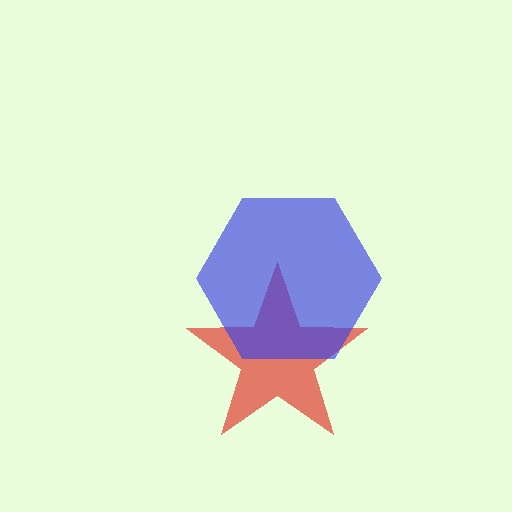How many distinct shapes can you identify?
There are 2 distinct shapes: a red star, a blue hexagon.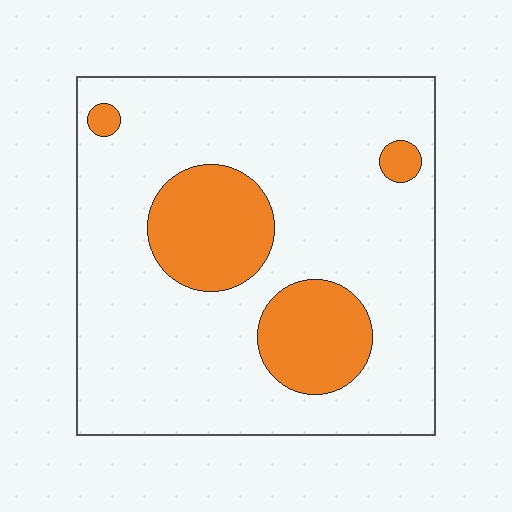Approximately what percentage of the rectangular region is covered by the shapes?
Approximately 20%.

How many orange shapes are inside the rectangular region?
4.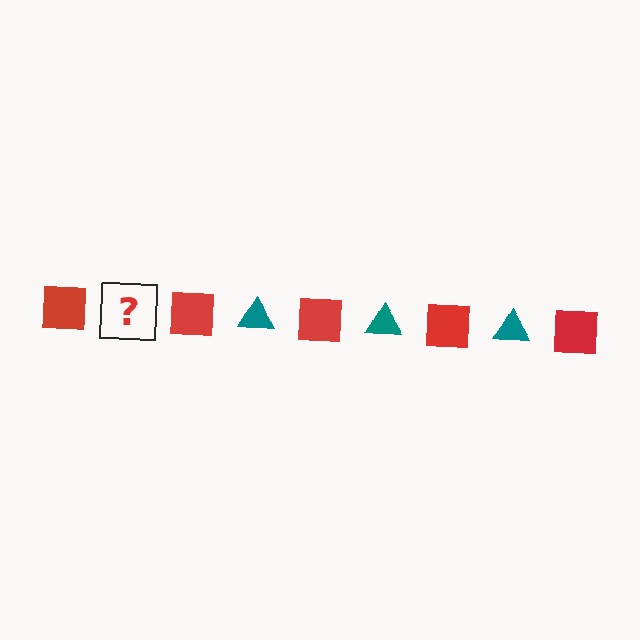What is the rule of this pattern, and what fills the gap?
The rule is that the pattern alternates between red square and teal triangle. The gap should be filled with a teal triangle.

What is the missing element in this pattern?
The missing element is a teal triangle.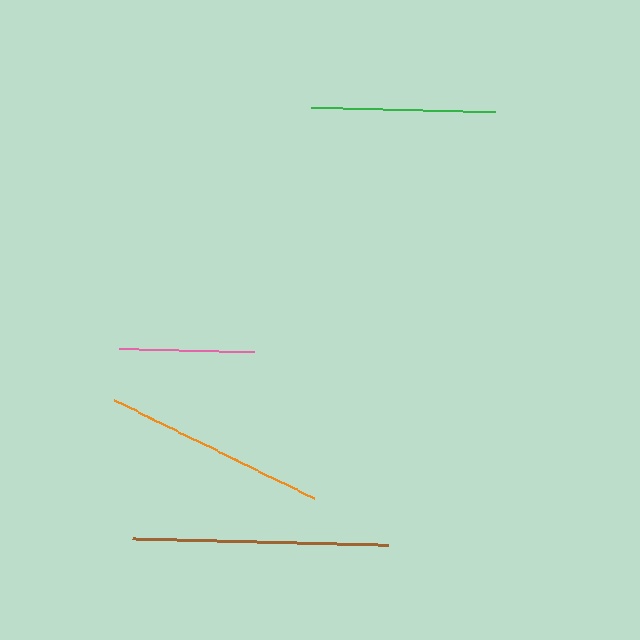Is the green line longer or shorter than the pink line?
The green line is longer than the pink line.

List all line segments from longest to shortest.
From longest to shortest: brown, orange, green, pink.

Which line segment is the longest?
The brown line is the longest at approximately 256 pixels.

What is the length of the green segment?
The green segment is approximately 183 pixels long.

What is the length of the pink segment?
The pink segment is approximately 134 pixels long.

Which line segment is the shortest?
The pink line is the shortest at approximately 134 pixels.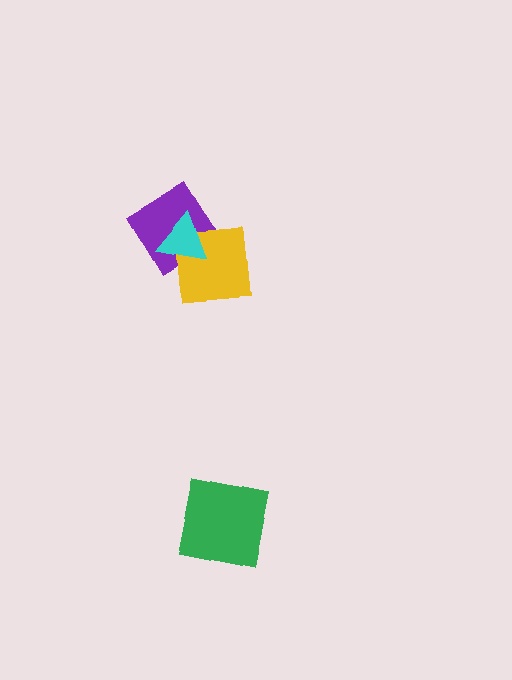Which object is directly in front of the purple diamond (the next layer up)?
The yellow square is directly in front of the purple diamond.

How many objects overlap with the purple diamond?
2 objects overlap with the purple diamond.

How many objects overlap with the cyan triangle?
2 objects overlap with the cyan triangle.